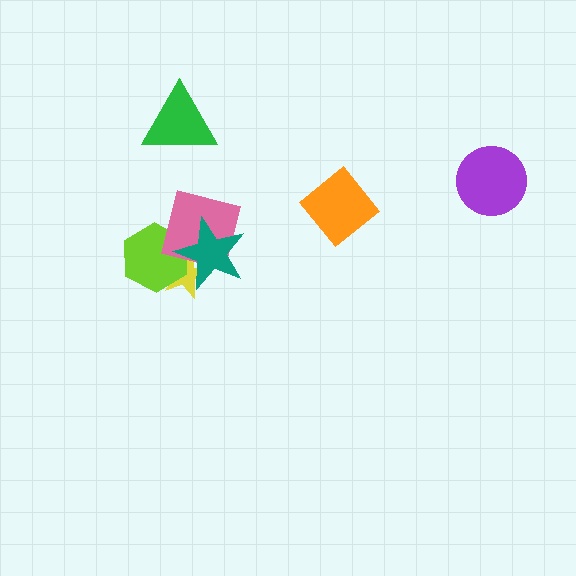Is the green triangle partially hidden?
No, no other shape covers it.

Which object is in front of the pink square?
The teal star is in front of the pink square.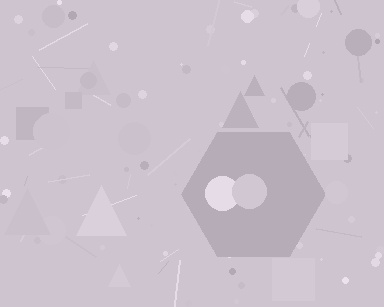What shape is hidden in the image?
A hexagon is hidden in the image.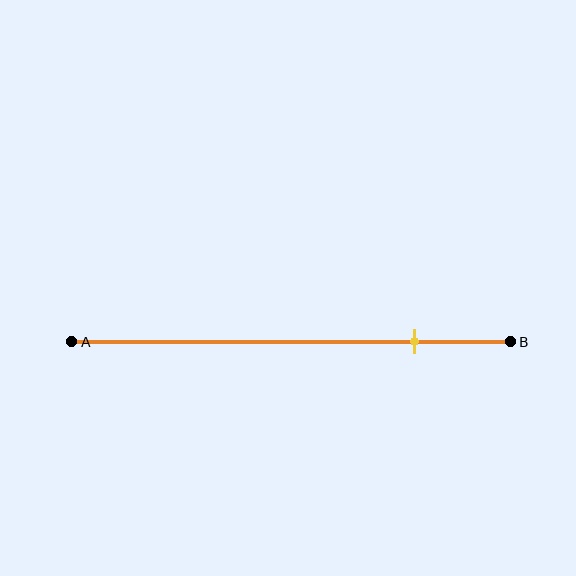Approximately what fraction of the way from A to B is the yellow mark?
The yellow mark is approximately 80% of the way from A to B.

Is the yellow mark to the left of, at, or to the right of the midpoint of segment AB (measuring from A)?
The yellow mark is to the right of the midpoint of segment AB.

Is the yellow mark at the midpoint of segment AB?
No, the mark is at about 80% from A, not at the 50% midpoint.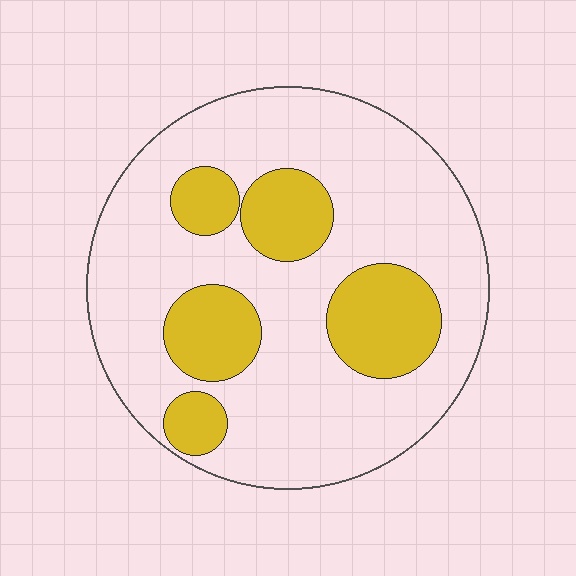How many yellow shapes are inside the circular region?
5.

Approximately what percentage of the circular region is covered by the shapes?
Approximately 25%.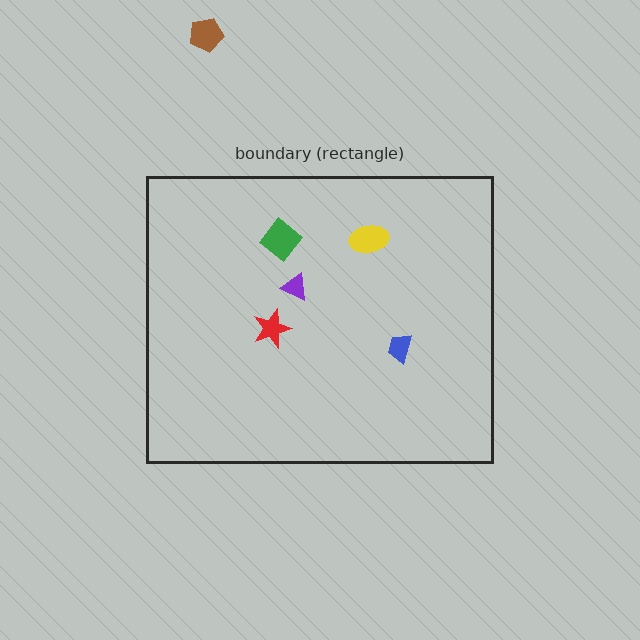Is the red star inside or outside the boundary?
Inside.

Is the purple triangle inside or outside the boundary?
Inside.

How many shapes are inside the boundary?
5 inside, 1 outside.